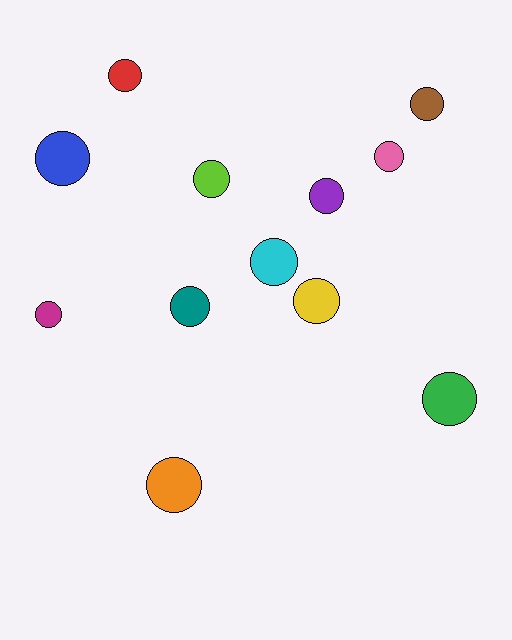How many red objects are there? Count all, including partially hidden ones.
There is 1 red object.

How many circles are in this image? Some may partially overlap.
There are 12 circles.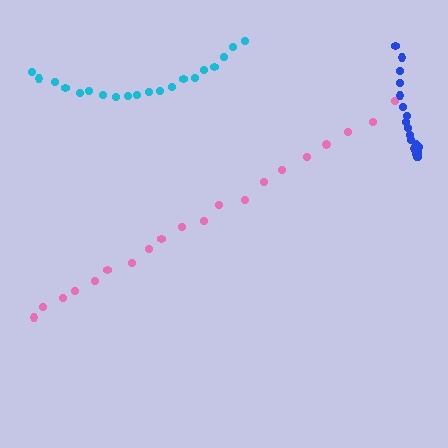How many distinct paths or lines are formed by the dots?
There are 3 distinct paths.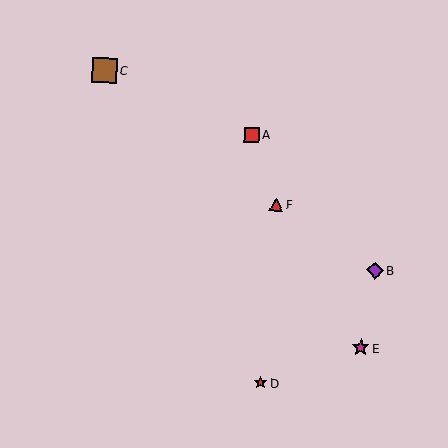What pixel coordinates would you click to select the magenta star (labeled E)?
Click at (361, 348) to select the magenta star E.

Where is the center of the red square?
The center of the red square is at (251, 135).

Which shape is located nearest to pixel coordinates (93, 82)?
The brown square (labeled C) at (104, 71) is nearest to that location.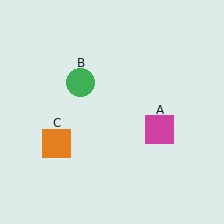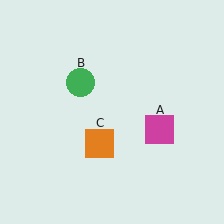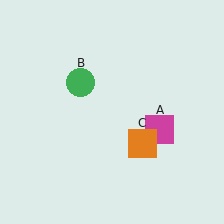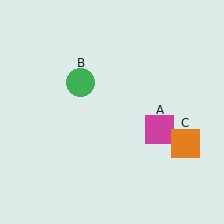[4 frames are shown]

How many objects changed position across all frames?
1 object changed position: orange square (object C).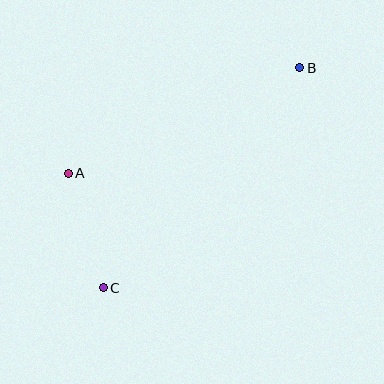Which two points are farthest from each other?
Points B and C are farthest from each other.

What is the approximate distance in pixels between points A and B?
The distance between A and B is approximately 254 pixels.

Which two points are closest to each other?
Points A and C are closest to each other.